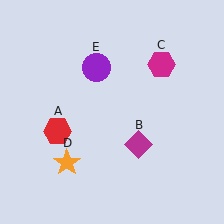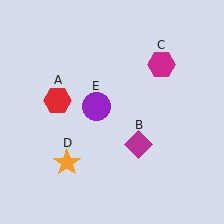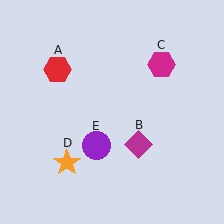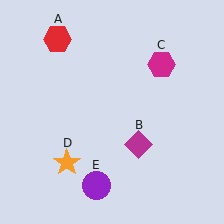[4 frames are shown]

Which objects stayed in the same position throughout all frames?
Magenta diamond (object B) and magenta hexagon (object C) and orange star (object D) remained stationary.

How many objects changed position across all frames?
2 objects changed position: red hexagon (object A), purple circle (object E).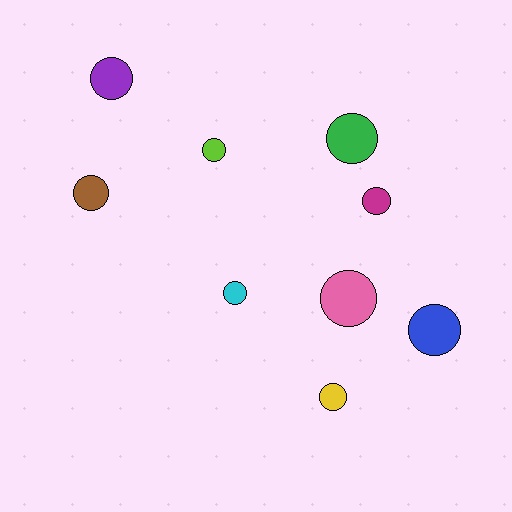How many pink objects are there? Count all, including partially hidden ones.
There is 1 pink object.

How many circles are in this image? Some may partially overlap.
There are 9 circles.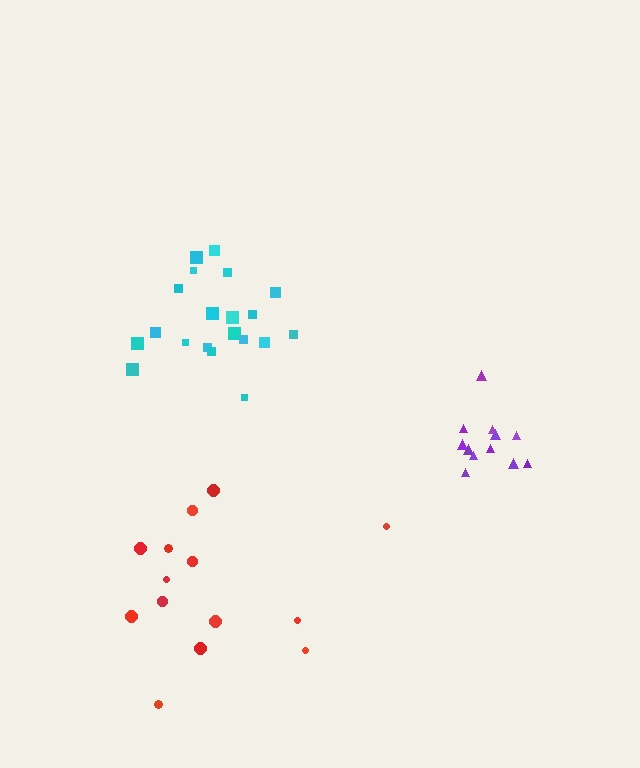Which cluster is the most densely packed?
Purple.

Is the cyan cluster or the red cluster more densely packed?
Cyan.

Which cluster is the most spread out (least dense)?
Red.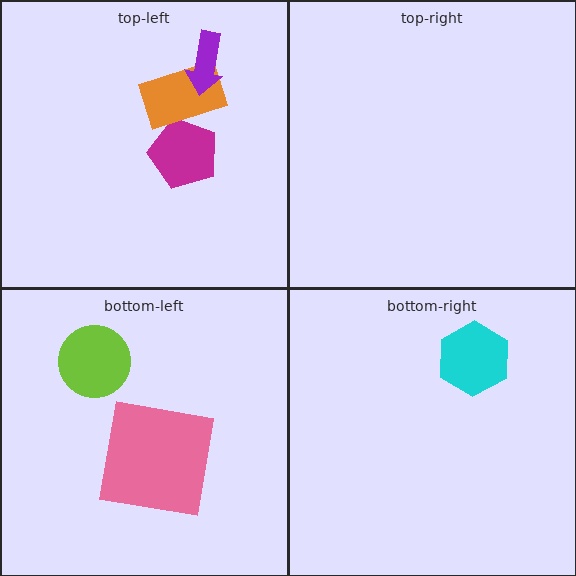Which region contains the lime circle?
The bottom-left region.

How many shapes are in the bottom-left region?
2.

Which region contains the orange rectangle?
The top-left region.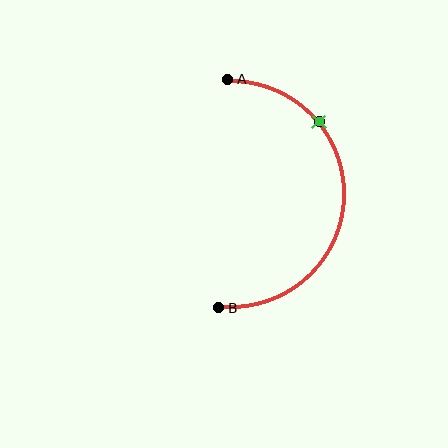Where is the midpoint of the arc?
The arc midpoint is the point on the curve farthest from the straight line joining A and B. It sits to the right of that line.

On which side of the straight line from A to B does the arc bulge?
The arc bulges to the right of the straight line connecting A and B.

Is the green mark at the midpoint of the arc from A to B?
No. The green mark lies on the arc but is closer to endpoint A. The arc midpoint would be at the point on the curve equidistant along the arc from both A and B.